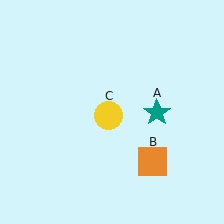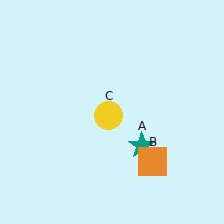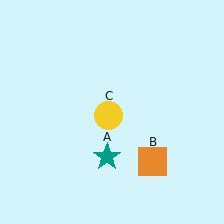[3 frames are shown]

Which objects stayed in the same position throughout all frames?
Orange square (object B) and yellow circle (object C) remained stationary.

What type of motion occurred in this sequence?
The teal star (object A) rotated clockwise around the center of the scene.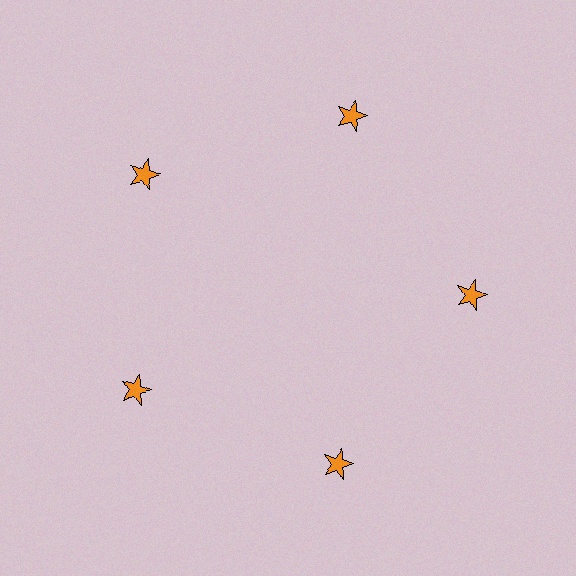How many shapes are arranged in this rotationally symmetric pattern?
There are 5 shapes, arranged in 5 groups of 1.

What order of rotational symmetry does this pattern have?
This pattern has 5-fold rotational symmetry.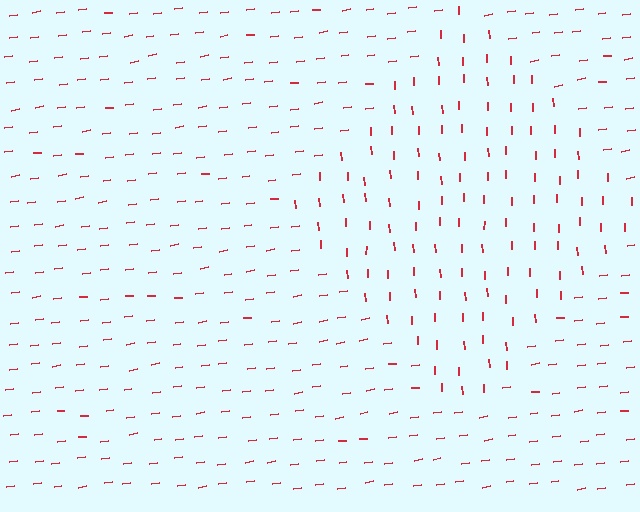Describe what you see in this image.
The image is filled with small red line segments. A diamond region in the image has lines oriented differently from the surrounding lines, creating a visible texture boundary.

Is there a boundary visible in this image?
Yes, there is a texture boundary formed by a change in line orientation.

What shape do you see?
I see a diamond.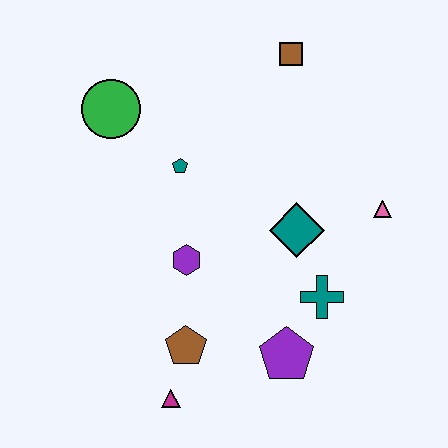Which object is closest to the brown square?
The teal pentagon is closest to the brown square.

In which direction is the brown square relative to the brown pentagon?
The brown square is above the brown pentagon.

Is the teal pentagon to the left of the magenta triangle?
No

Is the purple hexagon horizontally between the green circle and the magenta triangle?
No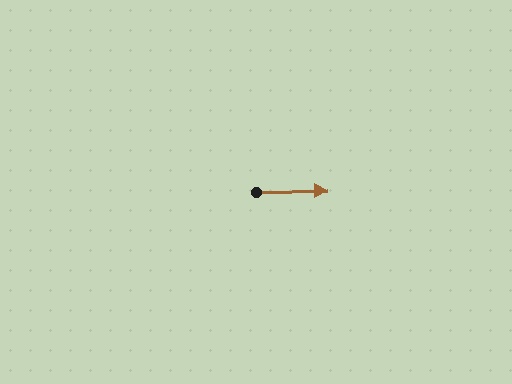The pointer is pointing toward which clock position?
Roughly 3 o'clock.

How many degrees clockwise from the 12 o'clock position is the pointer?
Approximately 89 degrees.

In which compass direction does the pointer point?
East.